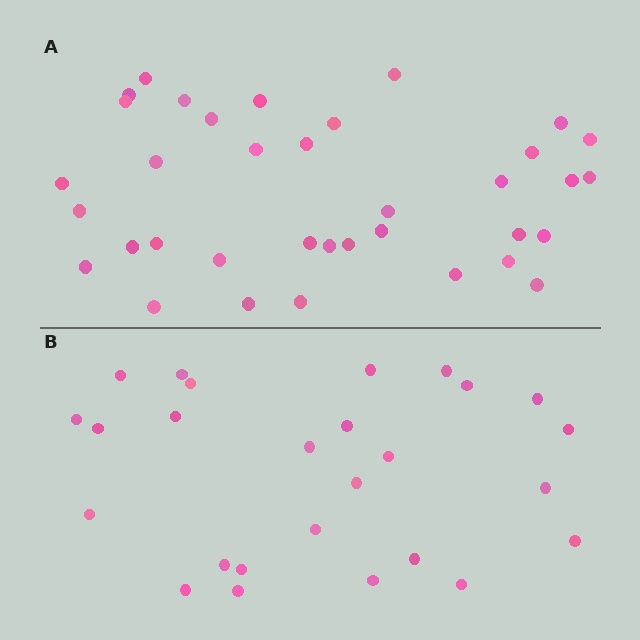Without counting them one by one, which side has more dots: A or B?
Region A (the top region) has more dots.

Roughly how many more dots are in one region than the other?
Region A has roughly 10 or so more dots than region B.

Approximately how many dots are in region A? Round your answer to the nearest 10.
About 40 dots. (The exact count is 36, which rounds to 40.)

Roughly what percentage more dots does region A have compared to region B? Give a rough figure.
About 40% more.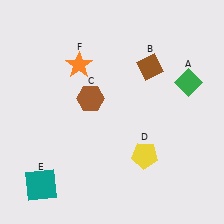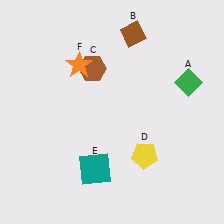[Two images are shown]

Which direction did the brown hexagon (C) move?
The brown hexagon (C) moved up.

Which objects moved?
The objects that moved are: the brown diamond (B), the brown hexagon (C), the teal square (E).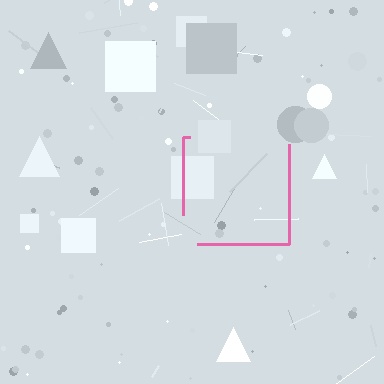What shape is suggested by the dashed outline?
The dashed outline suggests a square.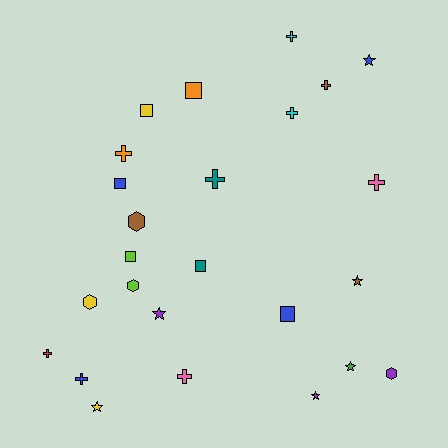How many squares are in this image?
There are 6 squares.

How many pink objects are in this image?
There are 2 pink objects.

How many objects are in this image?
There are 25 objects.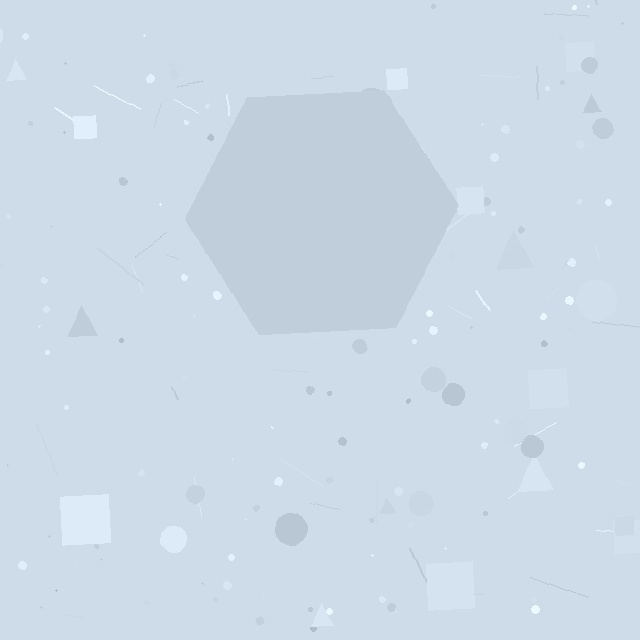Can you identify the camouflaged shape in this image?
The camouflaged shape is a hexagon.